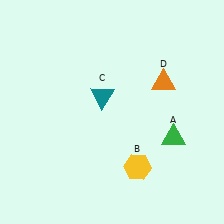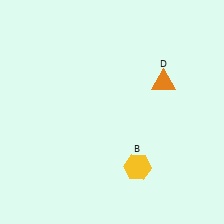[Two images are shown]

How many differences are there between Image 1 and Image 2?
There are 2 differences between the two images.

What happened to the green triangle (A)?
The green triangle (A) was removed in Image 2. It was in the bottom-right area of Image 1.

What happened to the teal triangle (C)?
The teal triangle (C) was removed in Image 2. It was in the top-left area of Image 1.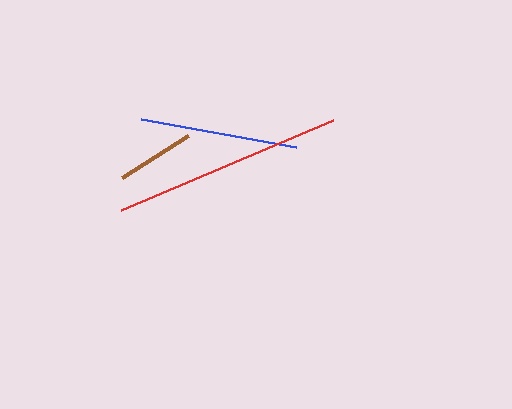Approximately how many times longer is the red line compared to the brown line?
The red line is approximately 3.0 times the length of the brown line.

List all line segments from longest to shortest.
From longest to shortest: red, blue, brown.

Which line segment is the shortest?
The brown line is the shortest at approximately 78 pixels.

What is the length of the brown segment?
The brown segment is approximately 78 pixels long.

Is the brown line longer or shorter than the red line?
The red line is longer than the brown line.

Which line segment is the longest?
The red line is the longest at approximately 230 pixels.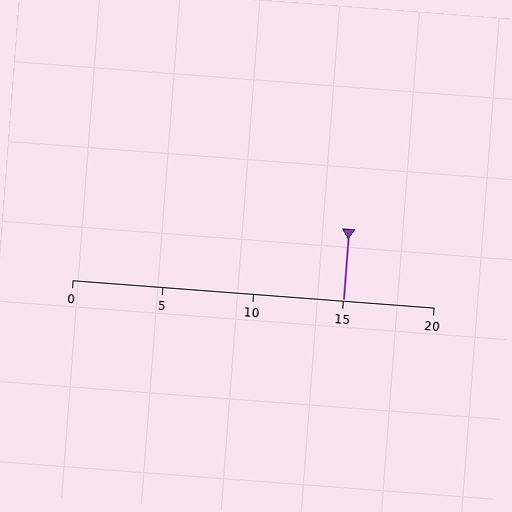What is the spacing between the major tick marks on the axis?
The major ticks are spaced 5 apart.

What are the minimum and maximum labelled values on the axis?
The axis runs from 0 to 20.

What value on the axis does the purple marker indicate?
The marker indicates approximately 15.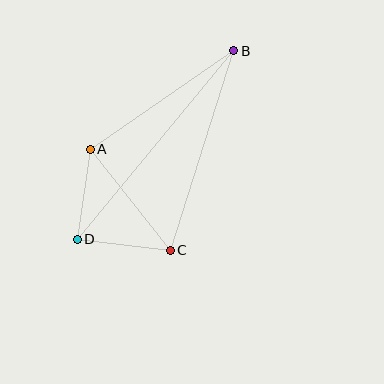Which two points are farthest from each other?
Points B and D are farthest from each other.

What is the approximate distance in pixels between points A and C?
The distance between A and C is approximately 129 pixels.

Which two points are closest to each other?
Points A and D are closest to each other.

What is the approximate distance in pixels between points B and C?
The distance between B and C is approximately 210 pixels.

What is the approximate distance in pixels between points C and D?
The distance between C and D is approximately 94 pixels.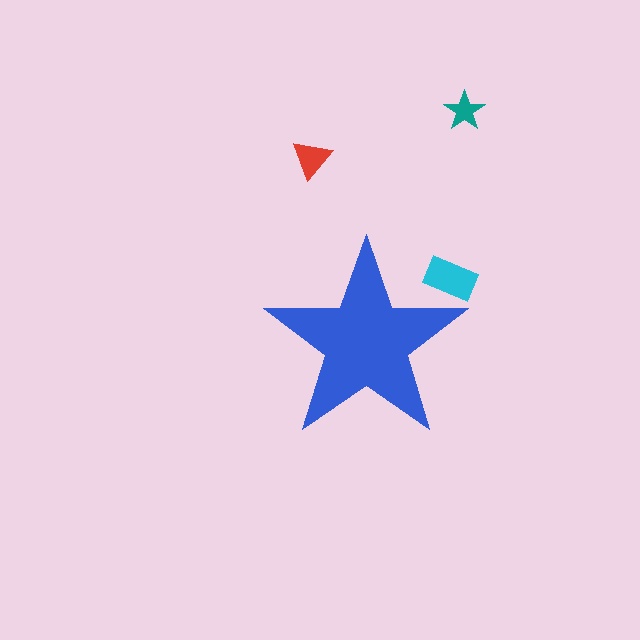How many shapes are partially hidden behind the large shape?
1 shape is partially hidden.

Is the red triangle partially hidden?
No, the red triangle is fully visible.